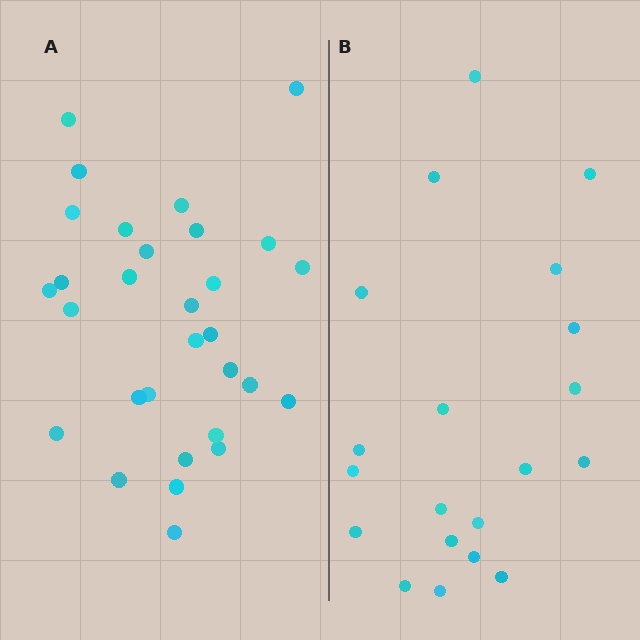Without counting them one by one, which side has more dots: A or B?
Region A (the left region) has more dots.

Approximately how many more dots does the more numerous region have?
Region A has roughly 10 or so more dots than region B.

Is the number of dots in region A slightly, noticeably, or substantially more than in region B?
Region A has substantially more. The ratio is roughly 1.5 to 1.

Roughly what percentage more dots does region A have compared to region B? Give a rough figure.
About 50% more.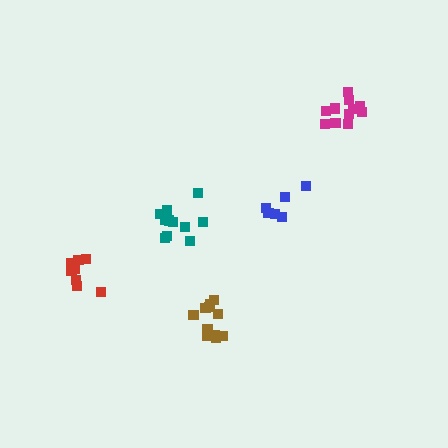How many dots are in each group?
Group 1: 9 dots, Group 2: 11 dots, Group 3: 11 dots, Group 4: 6 dots, Group 5: 11 dots (48 total).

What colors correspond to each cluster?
The clusters are colored: red, magenta, teal, blue, brown.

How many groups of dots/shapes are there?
There are 5 groups.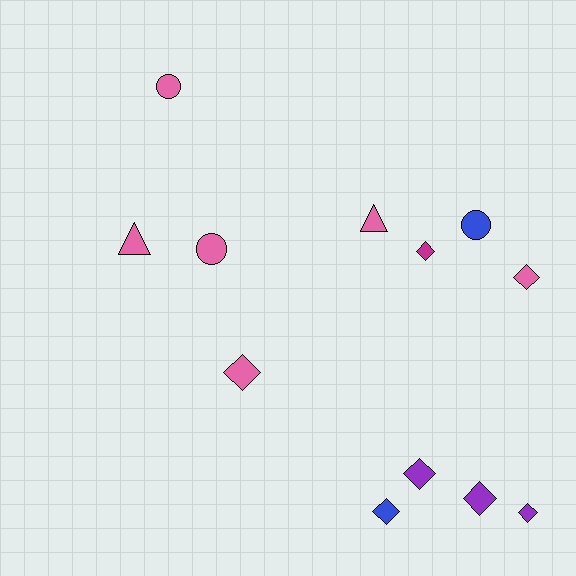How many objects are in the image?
There are 12 objects.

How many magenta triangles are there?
There are no magenta triangles.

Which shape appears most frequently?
Diamond, with 7 objects.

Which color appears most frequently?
Pink, with 6 objects.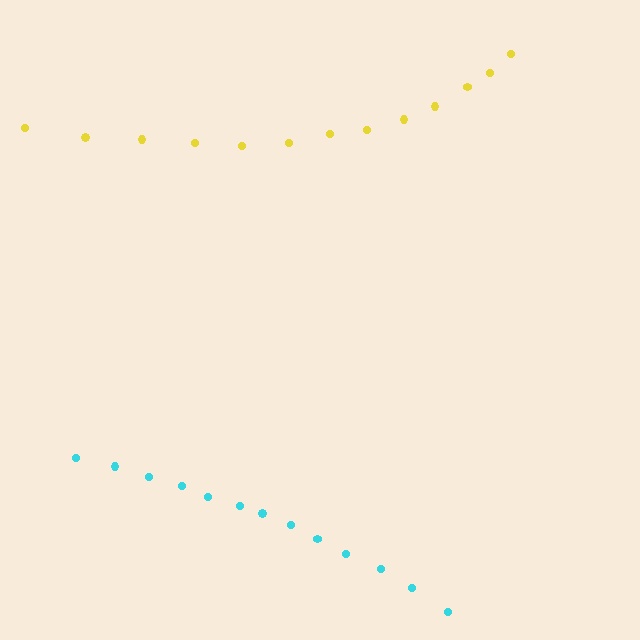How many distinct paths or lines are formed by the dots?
There are 2 distinct paths.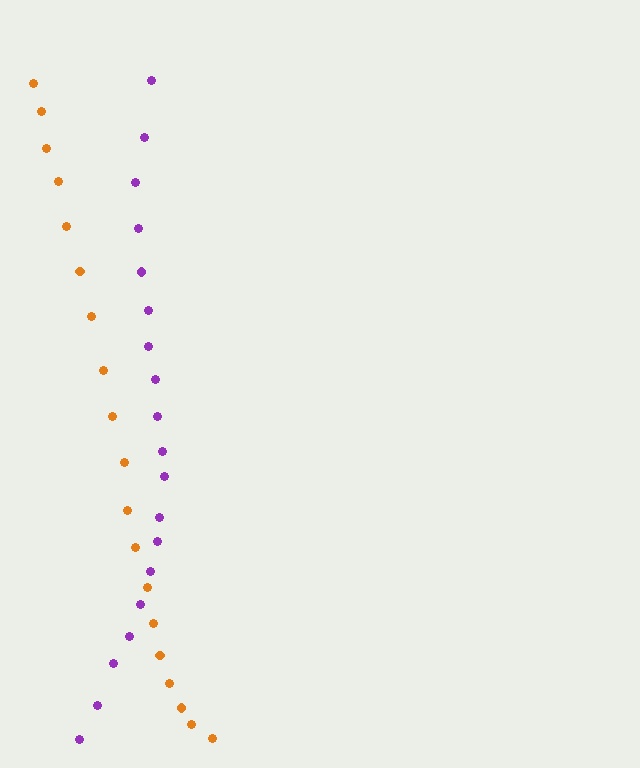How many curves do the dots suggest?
There are 2 distinct paths.